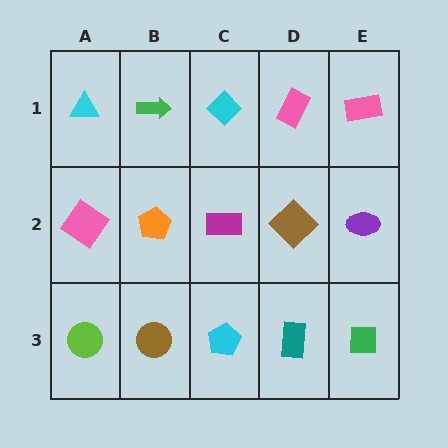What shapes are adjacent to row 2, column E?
A pink rectangle (row 1, column E), a green square (row 3, column E), a brown diamond (row 2, column D).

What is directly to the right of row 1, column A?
A green arrow.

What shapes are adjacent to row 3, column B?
An orange pentagon (row 2, column B), a lime circle (row 3, column A), a cyan pentagon (row 3, column C).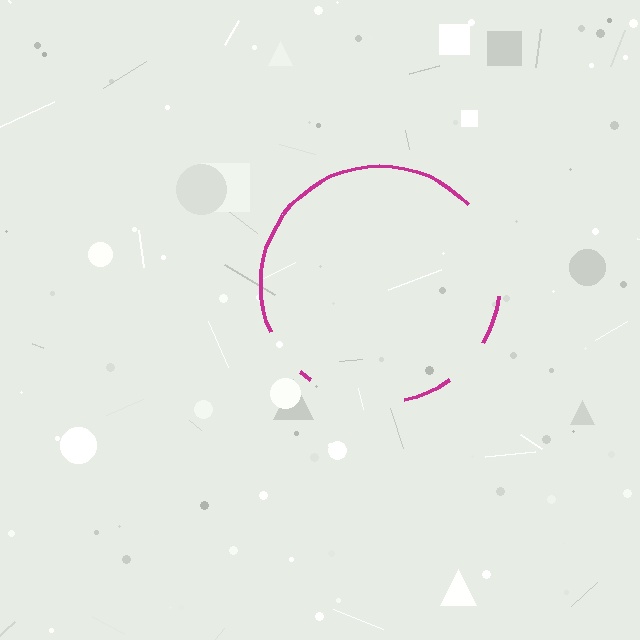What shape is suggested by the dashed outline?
The dashed outline suggests a circle.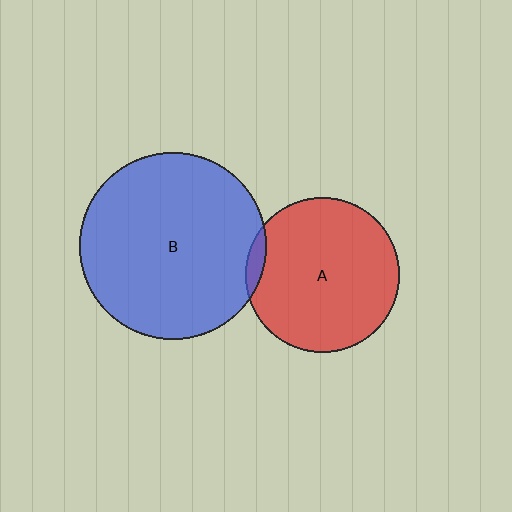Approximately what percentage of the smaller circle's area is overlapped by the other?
Approximately 5%.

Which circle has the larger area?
Circle B (blue).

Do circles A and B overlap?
Yes.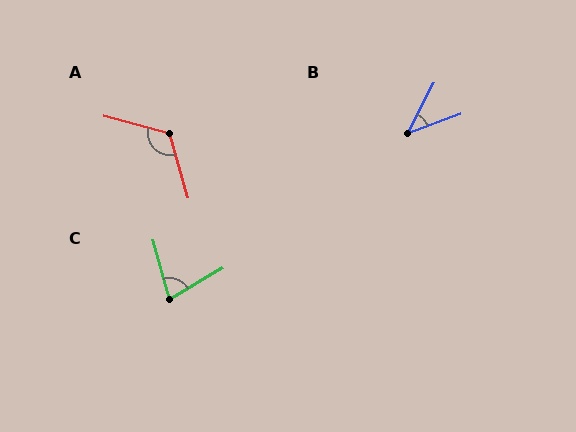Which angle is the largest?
A, at approximately 121 degrees.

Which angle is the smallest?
B, at approximately 42 degrees.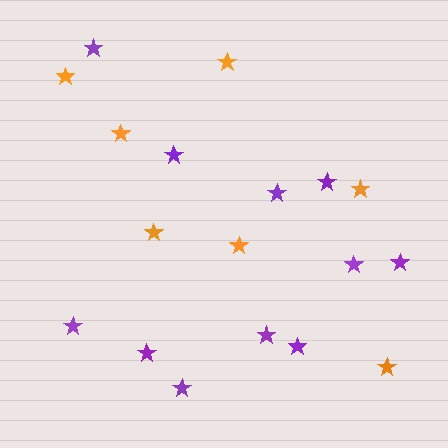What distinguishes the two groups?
There are 2 groups: one group of orange stars (7) and one group of purple stars (11).